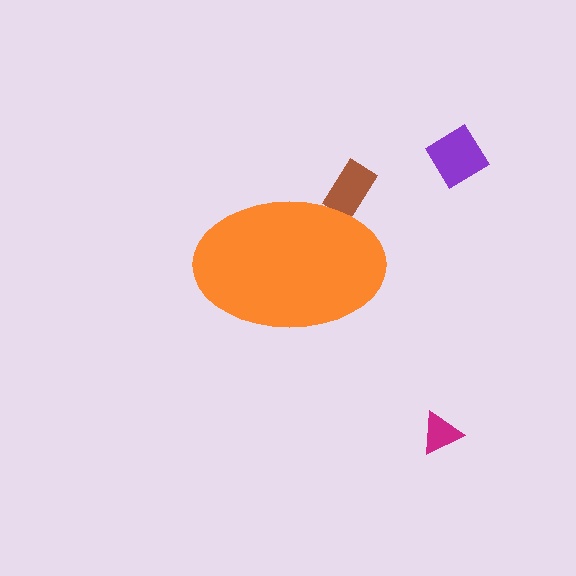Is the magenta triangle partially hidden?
No, the magenta triangle is fully visible.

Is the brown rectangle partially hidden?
Yes, the brown rectangle is partially hidden behind the orange ellipse.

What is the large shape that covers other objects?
An orange ellipse.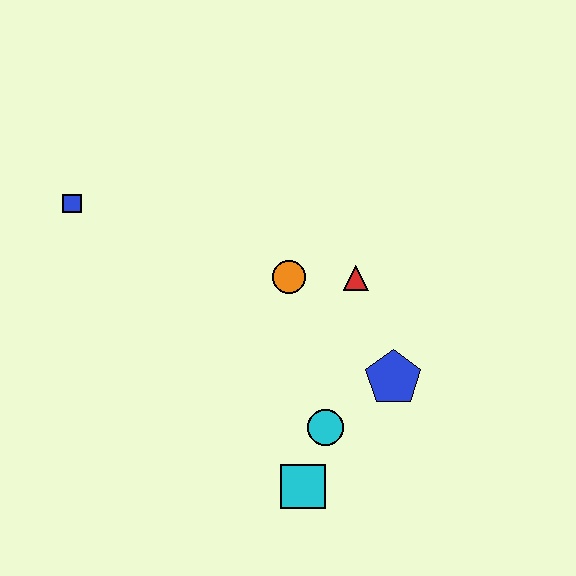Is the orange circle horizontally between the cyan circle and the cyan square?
No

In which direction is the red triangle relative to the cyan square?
The red triangle is above the cyan square.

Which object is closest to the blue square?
The orange circle is closest to the blue square.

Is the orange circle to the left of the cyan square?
Yes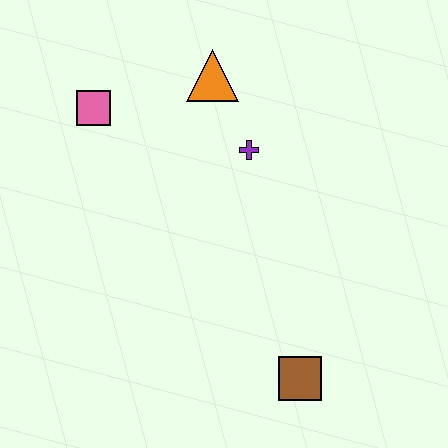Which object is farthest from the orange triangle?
The brown square is farthest from the orange triangle.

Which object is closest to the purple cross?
The orange triangle is closest to the purple cross.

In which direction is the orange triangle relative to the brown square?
The orange triangle is above the brown square.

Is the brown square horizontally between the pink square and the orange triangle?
No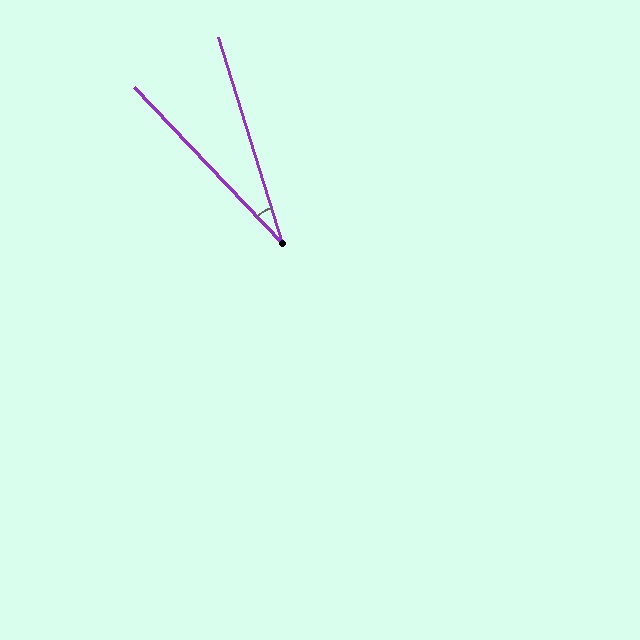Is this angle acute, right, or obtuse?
It is acute.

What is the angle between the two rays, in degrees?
Approximately 26 degrees.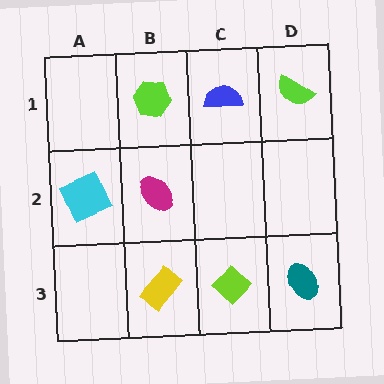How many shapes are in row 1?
3 shapes.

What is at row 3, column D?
A teal ellipse.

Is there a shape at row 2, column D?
No, that cell is empty.